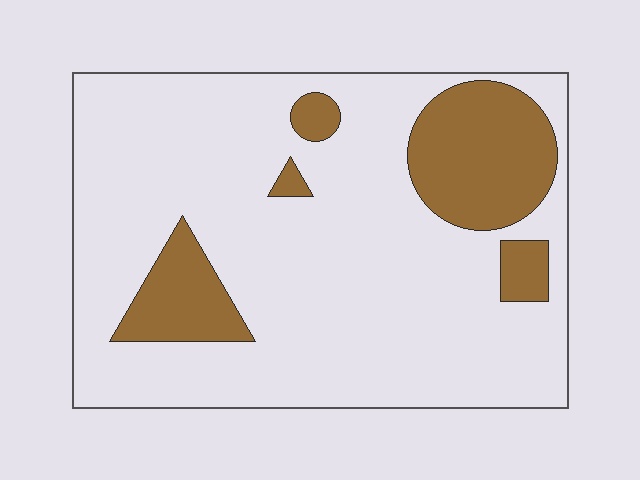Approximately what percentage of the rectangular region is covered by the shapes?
Approximately 20%.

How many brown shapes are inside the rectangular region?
5.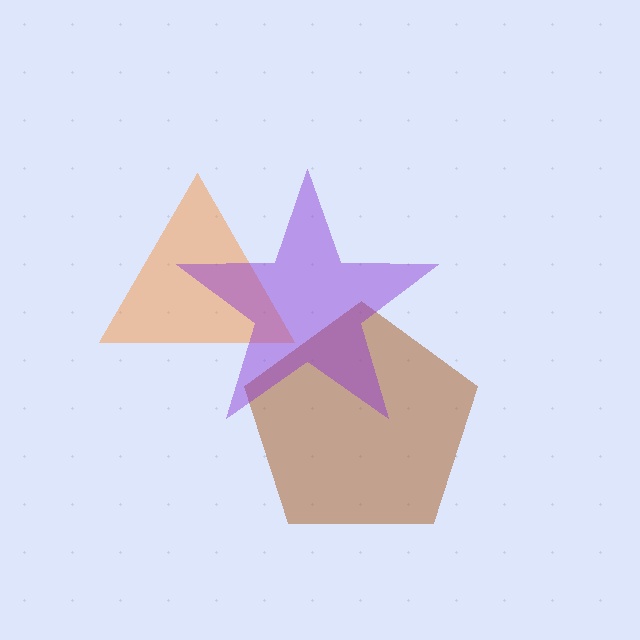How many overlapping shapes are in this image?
There are 3 overlapping shapes in the image.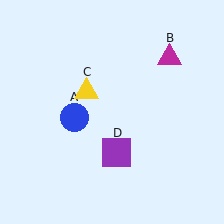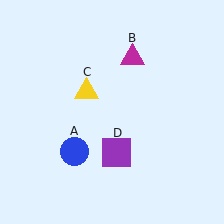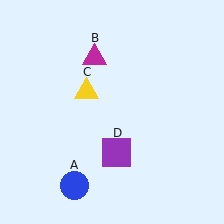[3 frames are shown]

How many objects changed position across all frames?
2 objects changed position: blue circle (object A), magenta triangle (object B).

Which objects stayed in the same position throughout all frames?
Yellow triangle (object C) and purple square (object D) remained stationary.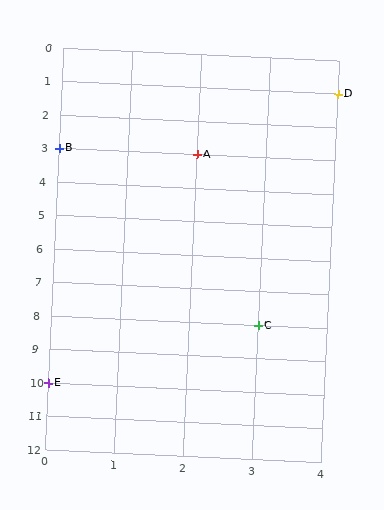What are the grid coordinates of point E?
Point E is at grid coordinates (0, 10).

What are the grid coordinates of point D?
Point D is at grid coordinates (4, 1).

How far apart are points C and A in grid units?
Points C and A are 1 column and 5 rows apart (about 5.1 grid units diagonally).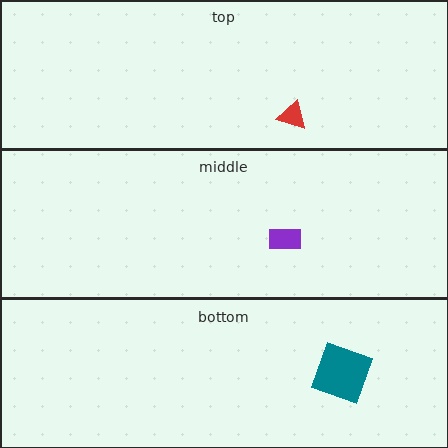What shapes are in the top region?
The red triangle.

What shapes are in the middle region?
The purple rectangle.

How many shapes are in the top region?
1.